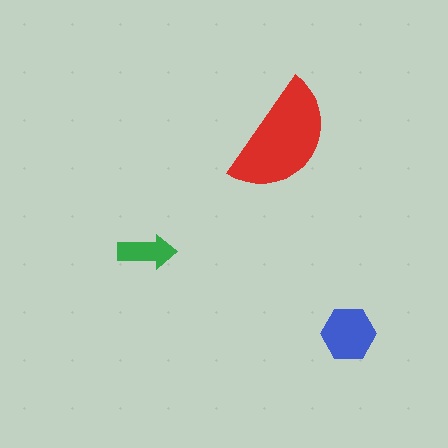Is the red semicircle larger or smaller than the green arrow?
Larger.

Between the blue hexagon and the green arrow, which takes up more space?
The blue hexagon.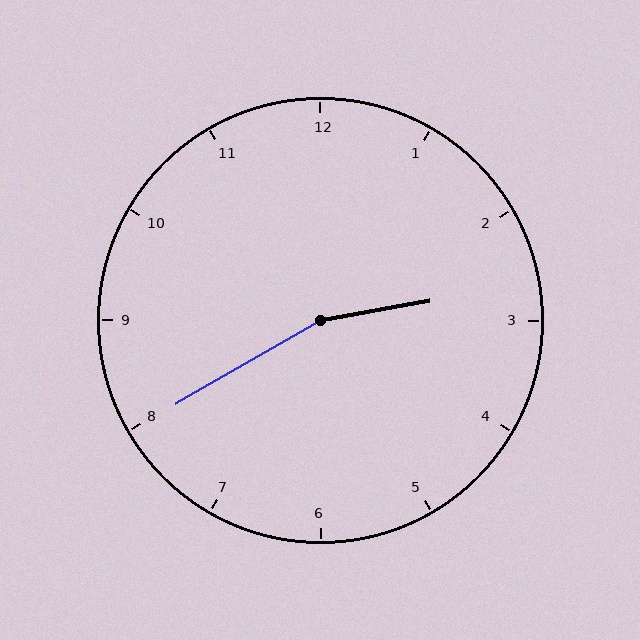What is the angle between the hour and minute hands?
Approximately 160 degrees.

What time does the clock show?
2:40.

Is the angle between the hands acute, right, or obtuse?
It is obtuse.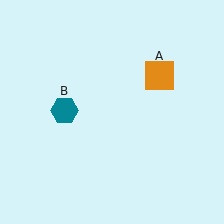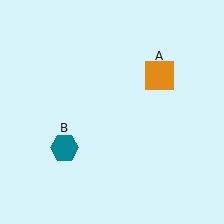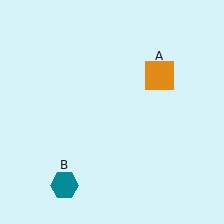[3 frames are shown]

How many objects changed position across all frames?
1 object changed position: teal hexagon (object B).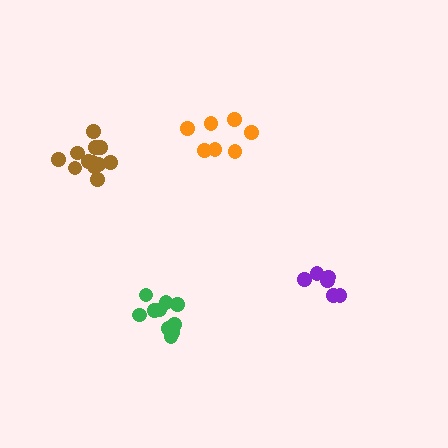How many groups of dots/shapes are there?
There are 4 groups.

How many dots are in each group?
Group 1: 7 dots, Group 2: 7 dots, Group 3: 10 dots, Group 4: 13 dots (37 total).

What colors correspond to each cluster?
The clusters are colored: purple, orange, green, brown.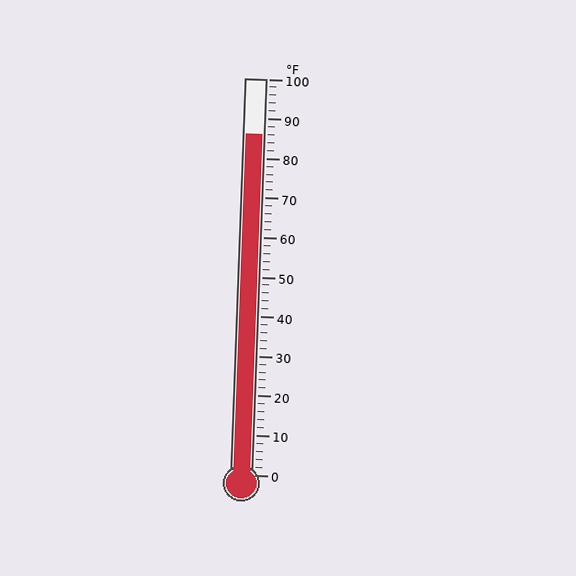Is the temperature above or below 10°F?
The temperature is above 10°F.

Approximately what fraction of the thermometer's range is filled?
The thermometer is filled to approximately 85% of its range.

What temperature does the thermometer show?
The thermometer shows approximately 86°F.